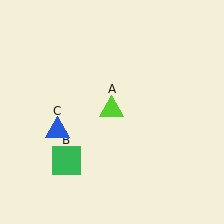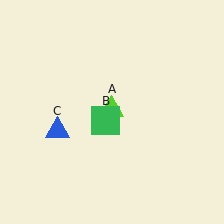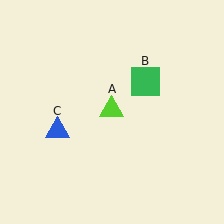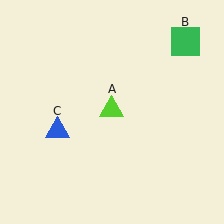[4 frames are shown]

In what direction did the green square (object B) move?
The green square (object B) moved up and to the right.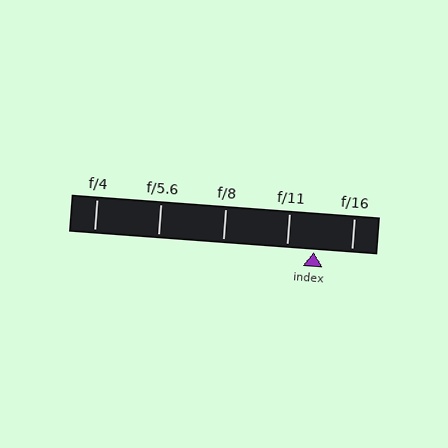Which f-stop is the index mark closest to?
The index mark is closest to f/11.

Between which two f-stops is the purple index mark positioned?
The index mark is between f/11 and f/16.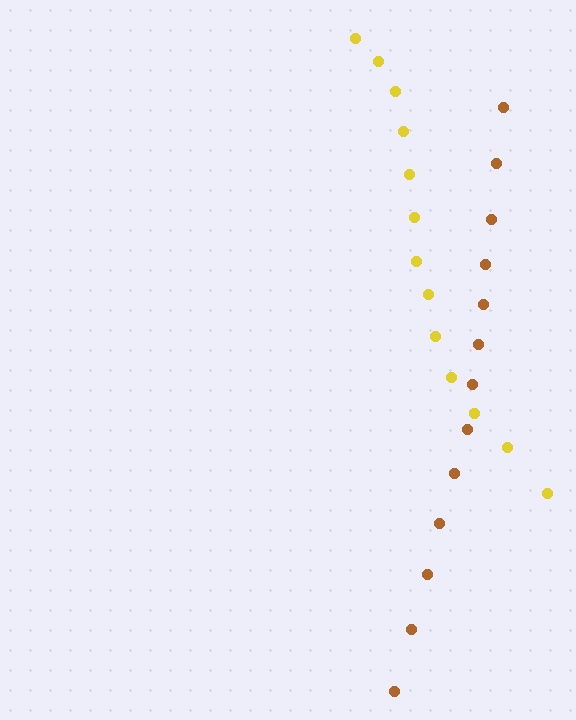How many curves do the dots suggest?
There are 2 distinct paths.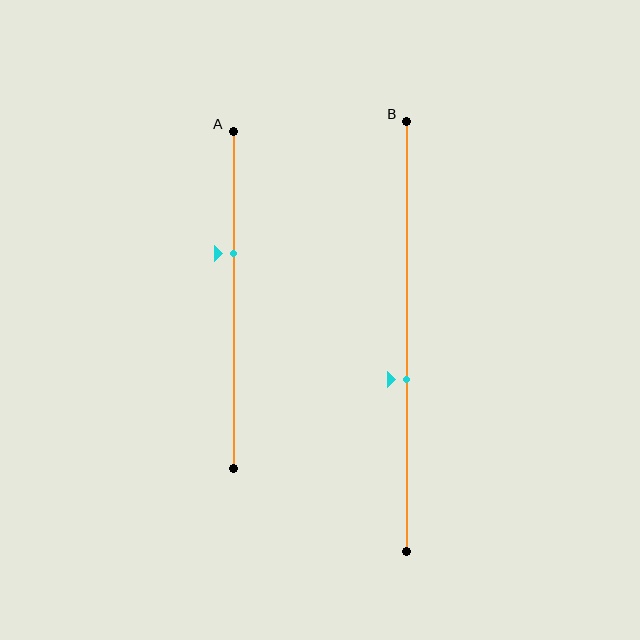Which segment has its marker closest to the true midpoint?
Segment B has its marker closest to the true midpoint.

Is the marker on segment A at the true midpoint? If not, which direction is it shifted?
No, the marker on segment A is shifted upward by about 14% of the segment length.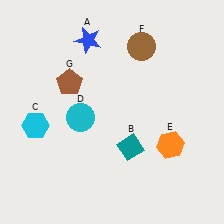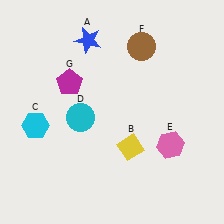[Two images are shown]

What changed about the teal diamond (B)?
In Image 1, B is teal. In Image 2, it changed to yellow.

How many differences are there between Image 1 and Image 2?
There are 3 differences between the two images.